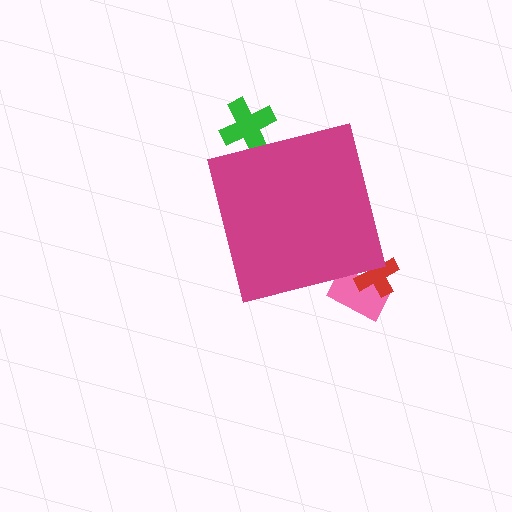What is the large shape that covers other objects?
A magenta square.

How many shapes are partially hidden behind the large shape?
3 shapes are partially hidden.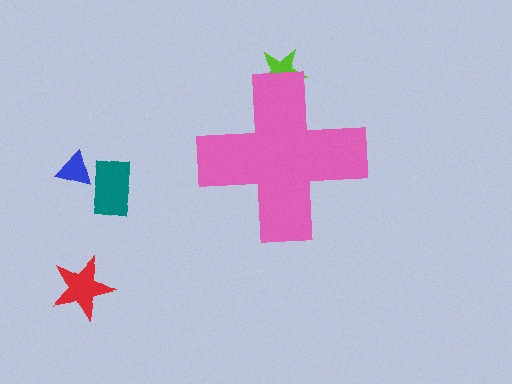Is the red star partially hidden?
No, the red star is fully visible.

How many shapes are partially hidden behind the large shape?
1 shape is partially hidden.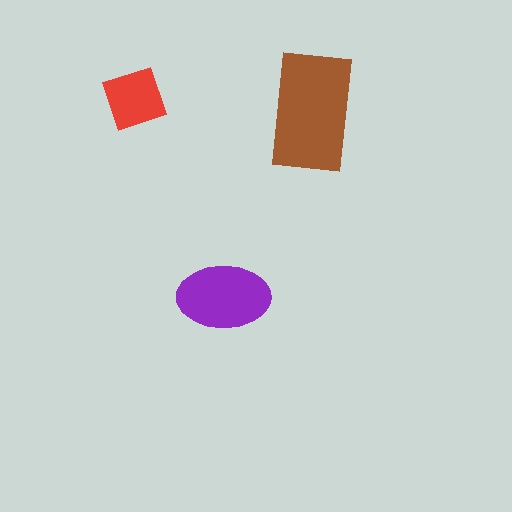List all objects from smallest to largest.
The red square, the purple ellipse, the brown rectangle.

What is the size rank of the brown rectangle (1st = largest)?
1st.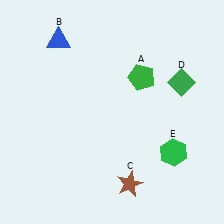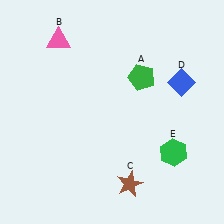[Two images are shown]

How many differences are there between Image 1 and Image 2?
There are 2 differences between the two images.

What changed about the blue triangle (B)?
In Image 1, B is blue. In Image 2, it changed to pink.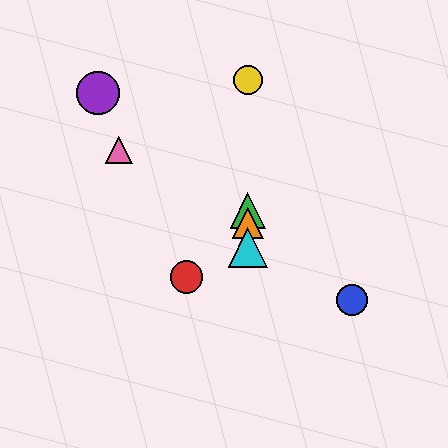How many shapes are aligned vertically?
4 shapes (the green triangle, the yellow circle, the orange triangle, the cyan triangle) are aligned vertically.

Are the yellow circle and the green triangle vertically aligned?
Yes, both are at x≈248.